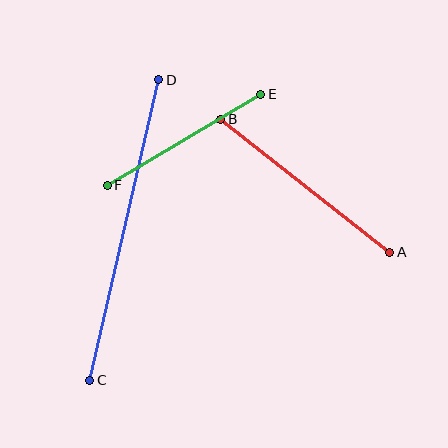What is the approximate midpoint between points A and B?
The midpoint is at approximately (305, 186) pixels.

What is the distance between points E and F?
The distance is approximately 178 pixels.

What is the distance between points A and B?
The distance is approximately 215 pixels.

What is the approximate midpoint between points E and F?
The midpoint is at approximately (184, 140) pixels.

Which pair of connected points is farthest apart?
Points C and D are farthest apart.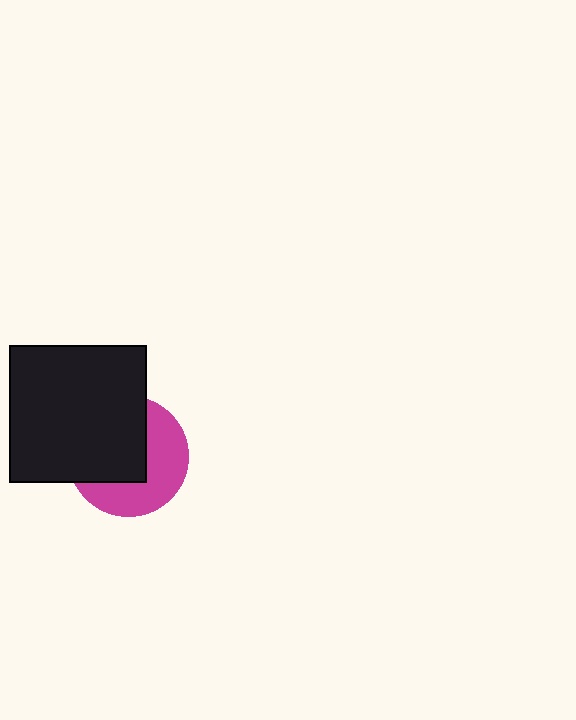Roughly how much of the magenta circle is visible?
About half of it is visible (roughly 47%).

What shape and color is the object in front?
The object in front is a black square.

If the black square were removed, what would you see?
You would see the complete magenta circle.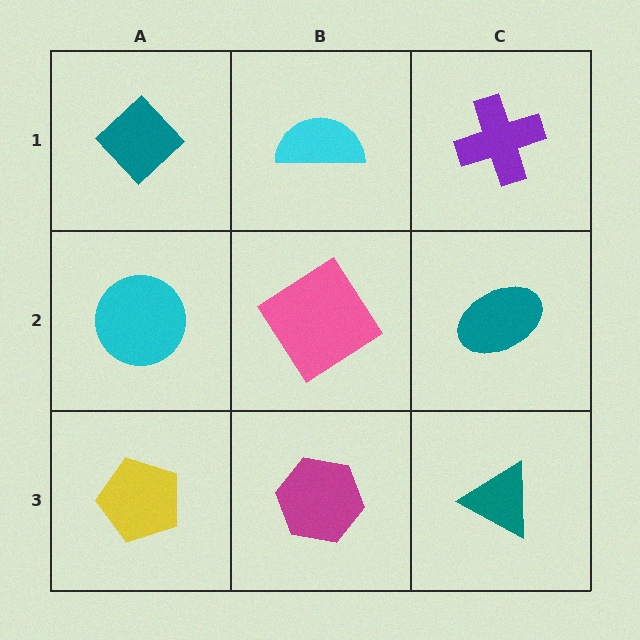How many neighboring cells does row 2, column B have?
4.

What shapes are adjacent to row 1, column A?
A cyan circle (row 2, column A), a cyan semicircle (row 1, column B).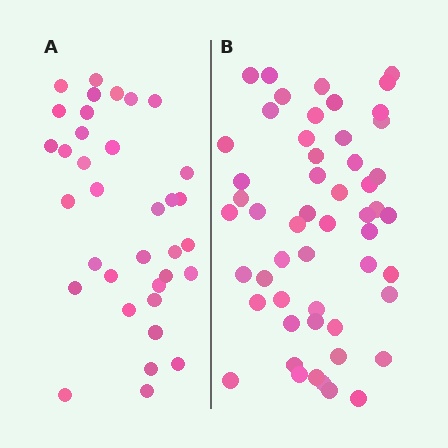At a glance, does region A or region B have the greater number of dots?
Region B (the right region) has more dots.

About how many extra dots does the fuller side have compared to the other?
Region B has approximately 20 more dots than region A.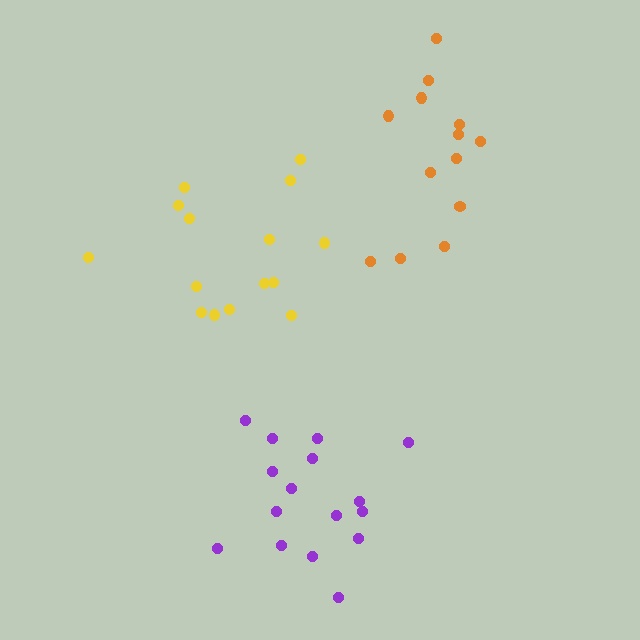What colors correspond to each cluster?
The clusters are colored: yellow, orange, purple.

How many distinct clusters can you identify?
There are 3 distinct clusters.